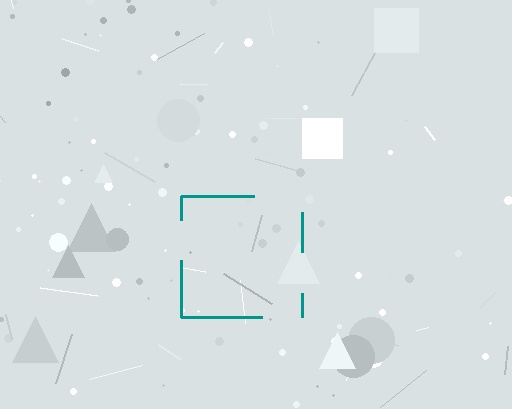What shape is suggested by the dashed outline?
The dashed outline suggests a square.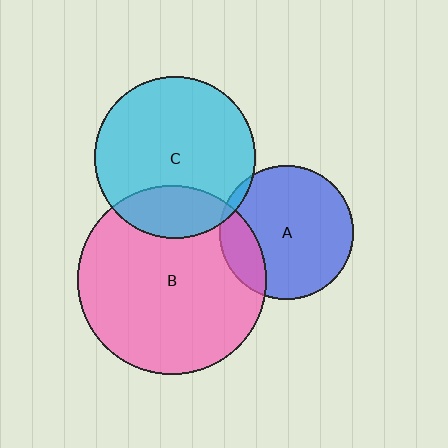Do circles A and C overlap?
Yes.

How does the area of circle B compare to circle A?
Approximately 2.0 times.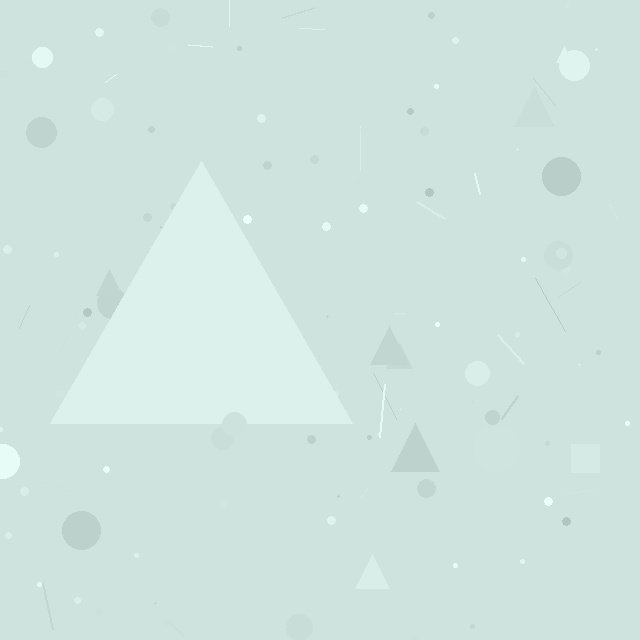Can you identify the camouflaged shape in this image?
The camouflaged shape is a triangle.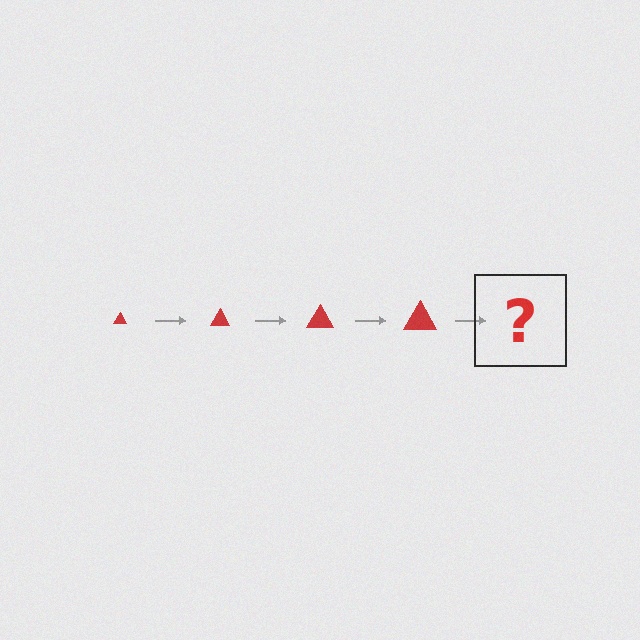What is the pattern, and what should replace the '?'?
The pattern is that the triangle gets progressively larger each step. The '?' should be a red triangle, larger than the previous one.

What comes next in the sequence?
The next element should be a red triangle, larger than the previous one.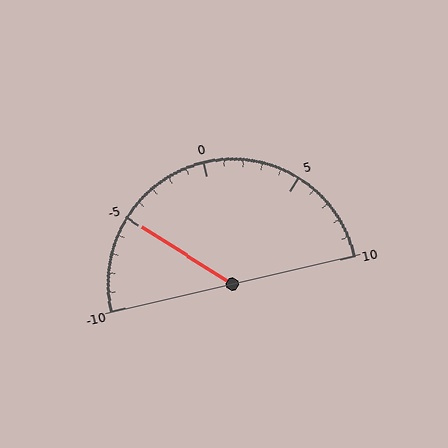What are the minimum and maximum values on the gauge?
The gauge ranges from -10 to 10.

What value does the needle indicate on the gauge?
The needle indicates approximately -5.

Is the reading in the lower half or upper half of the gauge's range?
The reading is in the lower half of the range (-10 to 10).